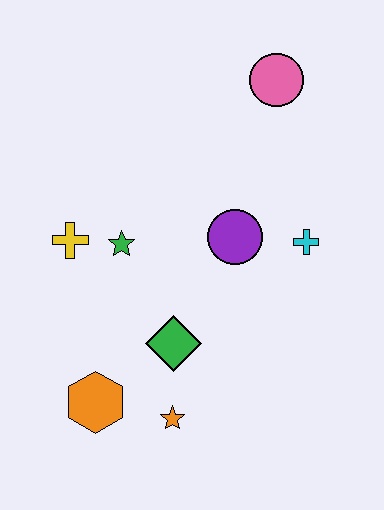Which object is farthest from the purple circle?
The orange hexagon is farthest from the purple circle.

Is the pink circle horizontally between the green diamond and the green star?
No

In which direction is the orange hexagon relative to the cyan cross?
The orange hexagon is to the left of the cyan cross.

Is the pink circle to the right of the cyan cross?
No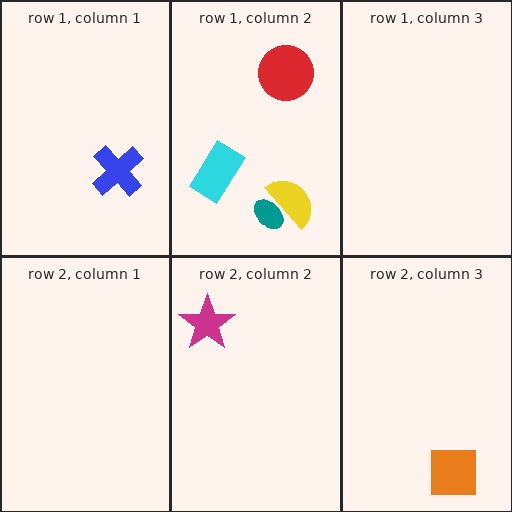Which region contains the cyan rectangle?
The row 1, column 2 region.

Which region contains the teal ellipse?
The row 1, column 2 region.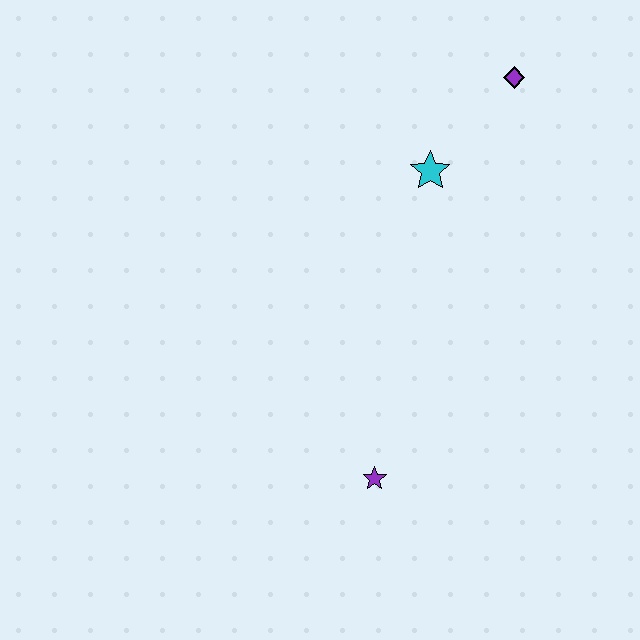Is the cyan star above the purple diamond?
No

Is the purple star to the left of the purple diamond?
Yes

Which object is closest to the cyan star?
The purple diamond is closest to the cyan star.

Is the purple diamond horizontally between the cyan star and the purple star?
No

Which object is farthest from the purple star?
The purple diamond is farthest from the purple star.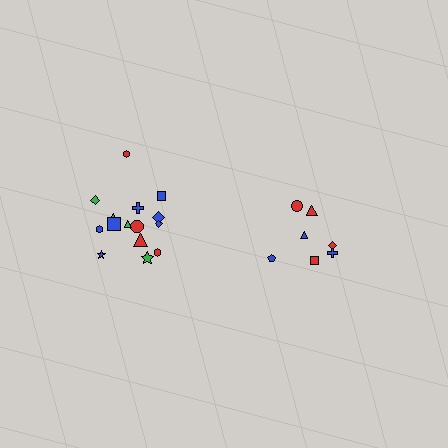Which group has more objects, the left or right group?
The left group.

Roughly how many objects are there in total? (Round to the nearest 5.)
Roughly 20 objects in total.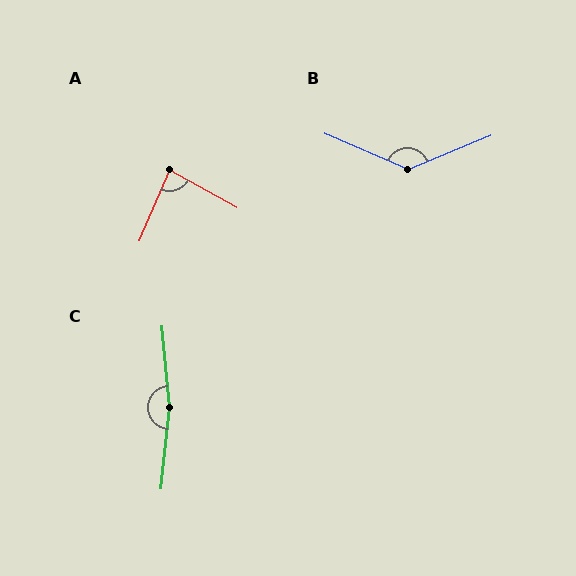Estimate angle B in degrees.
Approximately 134 degrees.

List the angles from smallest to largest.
A (84°), B (134°), C (169°).